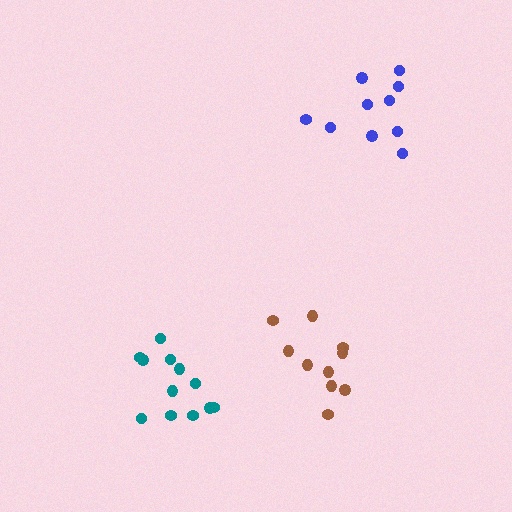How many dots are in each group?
Group 1: 10 dots, Group 2: 12 dots, Group 3: 10 dots (32 total).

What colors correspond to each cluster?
The clusters are colored: brown, teal, blue.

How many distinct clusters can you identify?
There are 3 distinct clusters.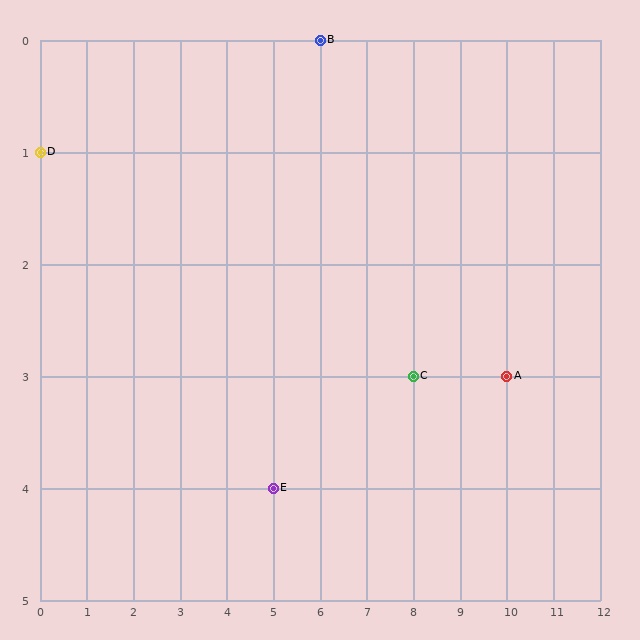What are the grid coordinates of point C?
Point C is at grid coordinates (8, 3).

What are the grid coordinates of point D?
Point D is at grid coordinates (0, 1).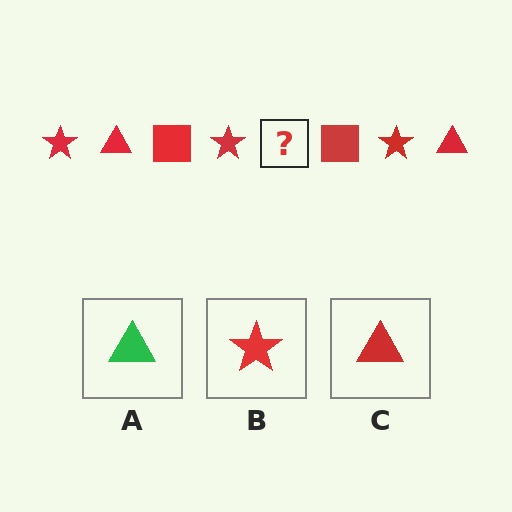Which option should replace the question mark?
Option C.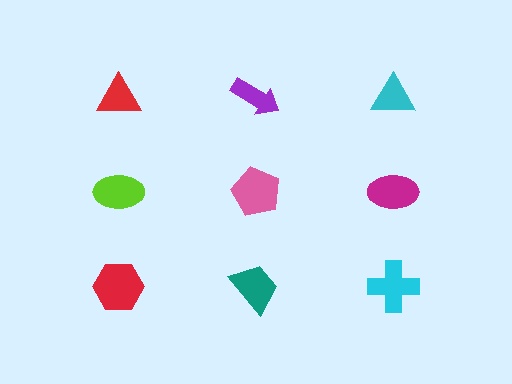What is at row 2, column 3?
A magenta ellipse.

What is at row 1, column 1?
A red triangle.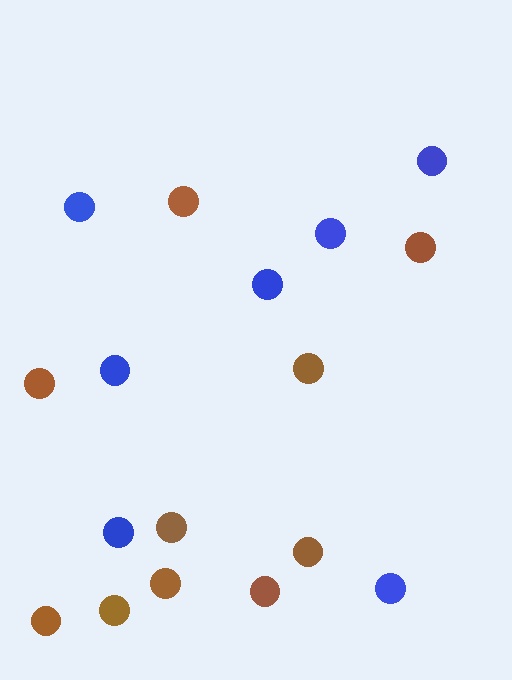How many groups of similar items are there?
There are 2 groups: one group of blue circles (7) and one group of brown circles (10).